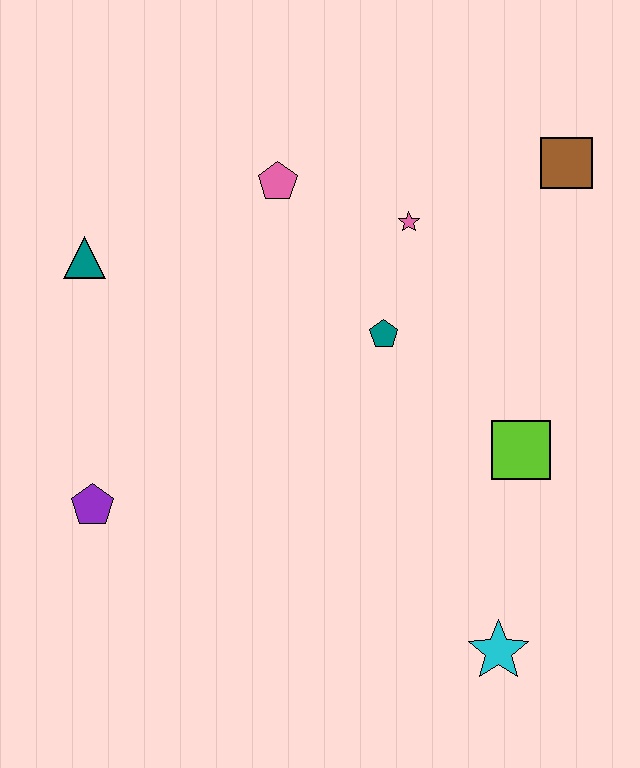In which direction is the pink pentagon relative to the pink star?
The pink pentagon is to the left of the pink star.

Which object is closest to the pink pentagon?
The pink star is closest to the pink pentagon.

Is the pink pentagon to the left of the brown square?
Yes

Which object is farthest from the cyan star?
The teal triangle is farthest from the cyan star.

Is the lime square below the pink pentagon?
Yes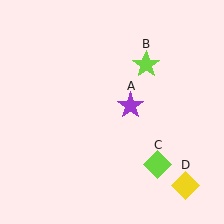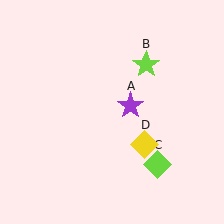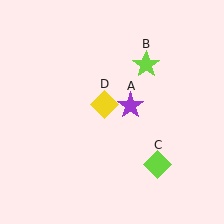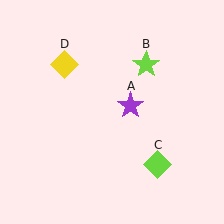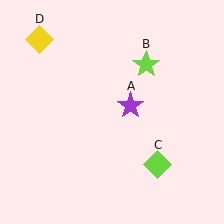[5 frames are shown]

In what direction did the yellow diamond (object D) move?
The yellow diamond (object D) moved up and to the left.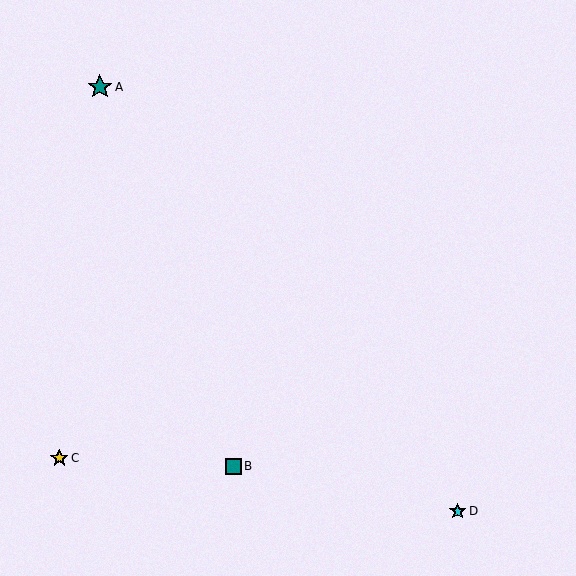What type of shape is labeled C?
Shape C is a yellow star.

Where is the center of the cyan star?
The center of the cyan star is at (458, 511).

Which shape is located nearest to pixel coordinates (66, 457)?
The yellow star (labeled C) at (60, 458) is nearest to that location.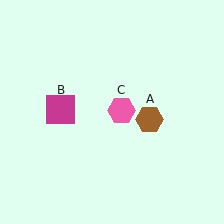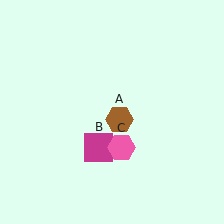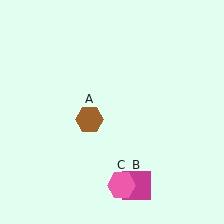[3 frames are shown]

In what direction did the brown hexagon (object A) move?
The brown hexagon (object A) moved left.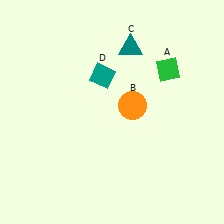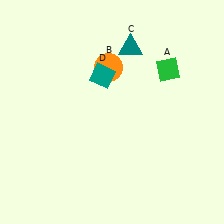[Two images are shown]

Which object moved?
The orange circle (B) moved up.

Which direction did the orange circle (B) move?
The orange circle (B) moved up.